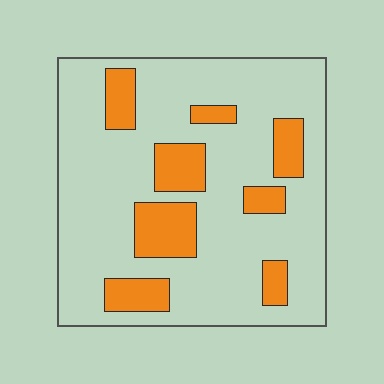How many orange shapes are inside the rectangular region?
8.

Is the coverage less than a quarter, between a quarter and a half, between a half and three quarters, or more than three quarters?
Less than a quarter.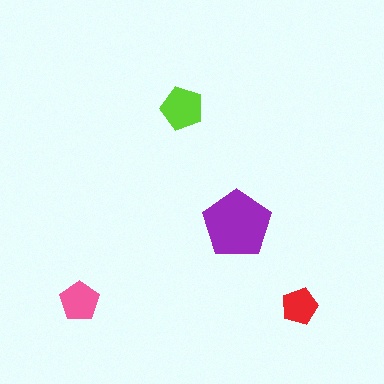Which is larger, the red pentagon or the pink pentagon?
The pink one.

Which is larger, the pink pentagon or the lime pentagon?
The lime one.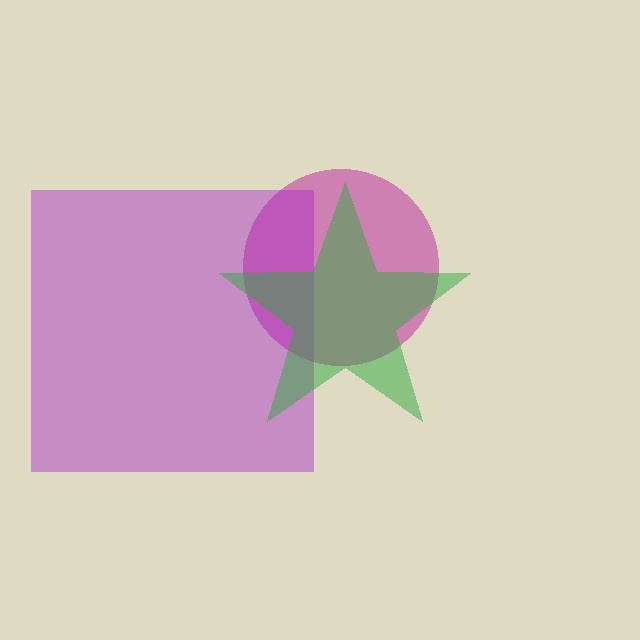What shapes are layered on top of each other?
The layered shapes are: a magenta circle, a purple square, a green star.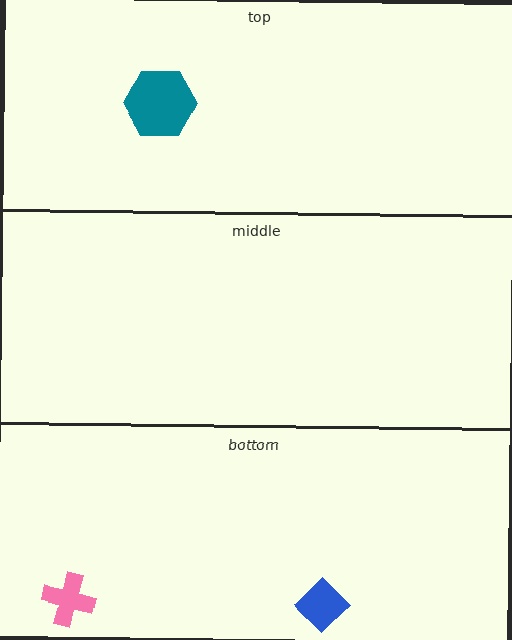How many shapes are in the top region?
1.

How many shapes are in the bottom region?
2.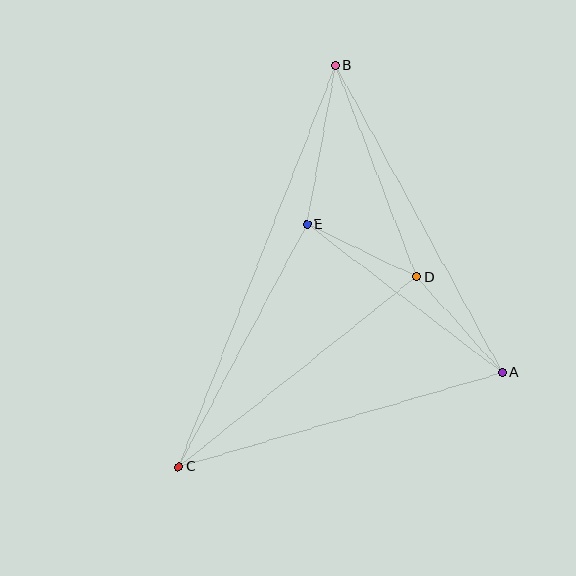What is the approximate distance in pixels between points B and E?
The distance between B and E is approximately 162 pixels.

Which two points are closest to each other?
Points D and E are closest to each other.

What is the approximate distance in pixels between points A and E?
The distance between A and E is approximately 245 pixels.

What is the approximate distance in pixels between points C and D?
The distance between C and D is approximately 304 pixels.